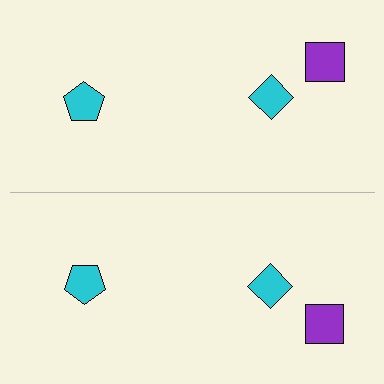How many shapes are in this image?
There are 6 shapes in this image.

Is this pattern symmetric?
Yes, this pattern has bilateral (reflection) symmetry.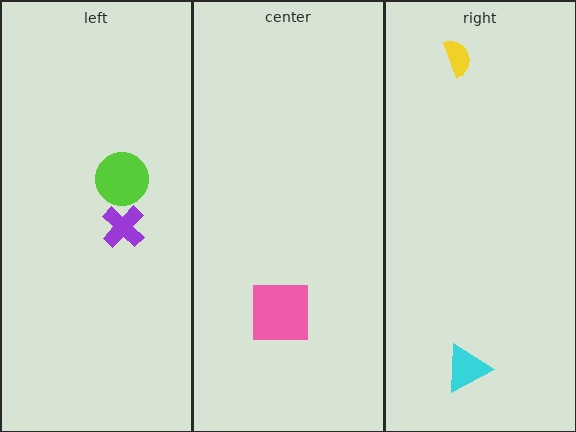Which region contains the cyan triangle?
The right region.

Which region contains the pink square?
The center region.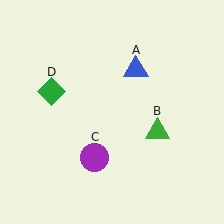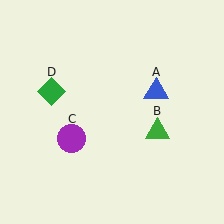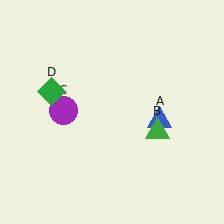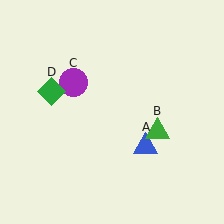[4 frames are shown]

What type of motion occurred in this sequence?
The blue triangle (object A), purple circle (object C) rotated clockwise around the center of the scene.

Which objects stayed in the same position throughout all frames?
Green triangle (object B) and green diamond (object D) remained stationary.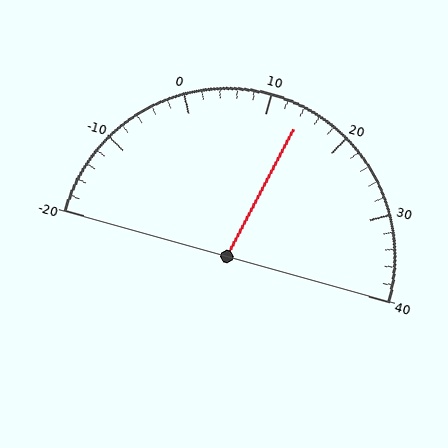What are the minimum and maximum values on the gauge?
The gauge ranges from -20 to 40.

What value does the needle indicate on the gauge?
The needle indicates approximately 14.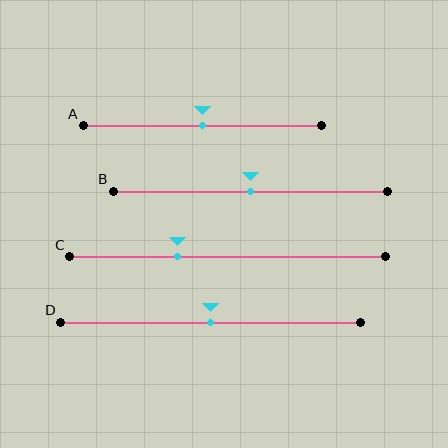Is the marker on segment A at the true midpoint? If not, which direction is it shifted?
Yes, the marker on segment A is at the true midpoint.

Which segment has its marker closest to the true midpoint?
Segment A has its marker closest to the true midpoint.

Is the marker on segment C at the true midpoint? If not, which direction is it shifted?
No, the marker on segment C is shifted to the left by about 16% of the segment length.